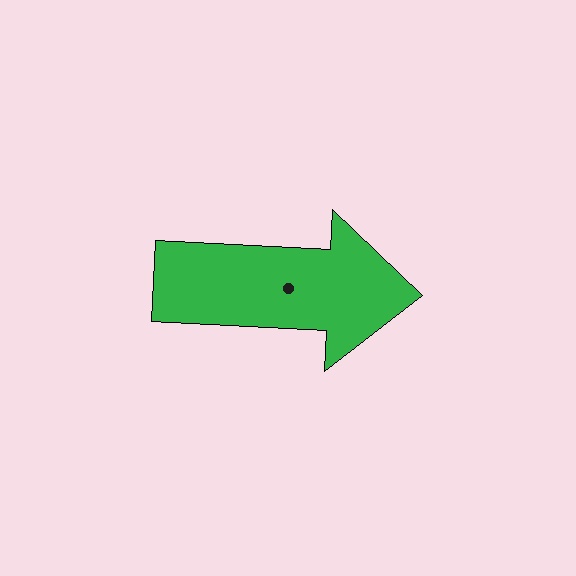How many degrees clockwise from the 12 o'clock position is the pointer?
Approximately 93 degrees.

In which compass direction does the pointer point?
East.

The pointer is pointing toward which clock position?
Roughly 3 o'clock.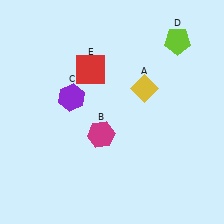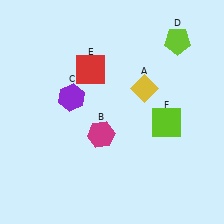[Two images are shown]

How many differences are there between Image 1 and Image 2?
There is 1 difference between the two images.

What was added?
A lime square (F) was added in Image 2.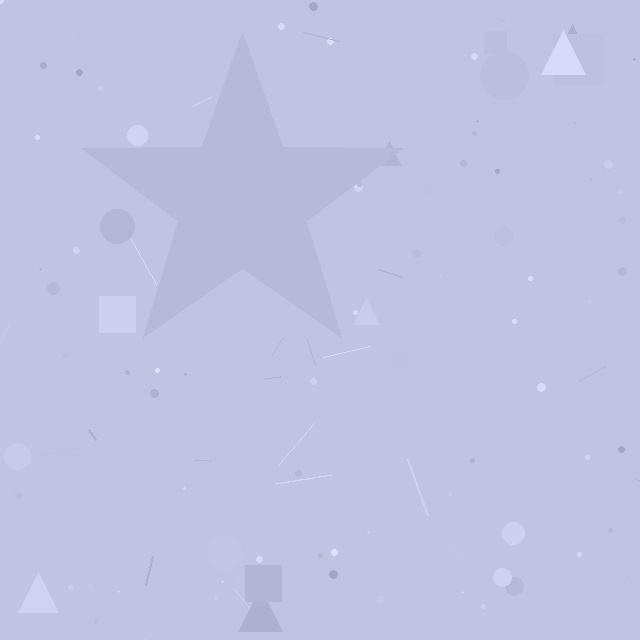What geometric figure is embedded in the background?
A star is embedded in the background.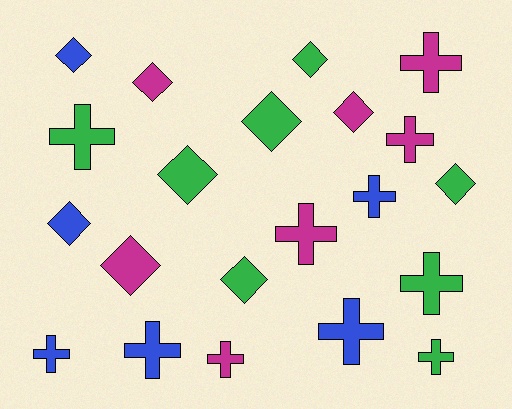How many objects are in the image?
There are 21 objects.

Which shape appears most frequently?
Cross, with 11 objects.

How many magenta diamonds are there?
There are 3 magenta diamonds.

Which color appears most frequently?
Green, with 8 objects.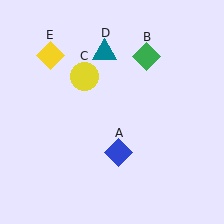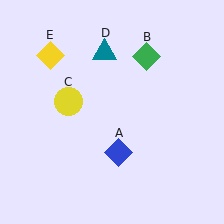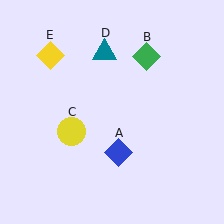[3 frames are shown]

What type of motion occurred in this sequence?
The yellow circle (object C) rotated counterclockwise around the center of the scene.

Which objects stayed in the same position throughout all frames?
Blue diamond (object A) and green diamond (object B) and teal triangle (object D) and yellow diamond (object E) remained stationary.